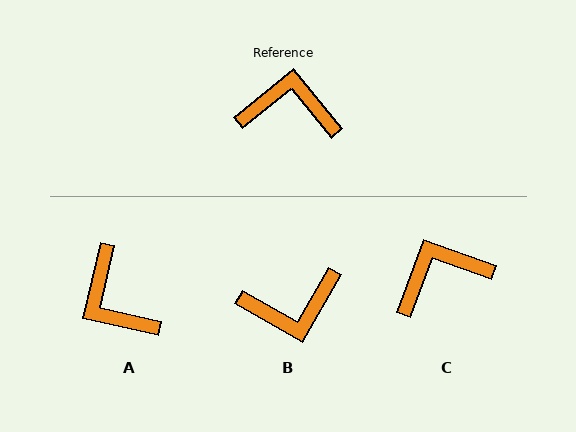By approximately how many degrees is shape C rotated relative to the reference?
Approximately 32 degrees counter-clockwise.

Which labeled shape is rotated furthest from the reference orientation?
B, about 158 degrees away.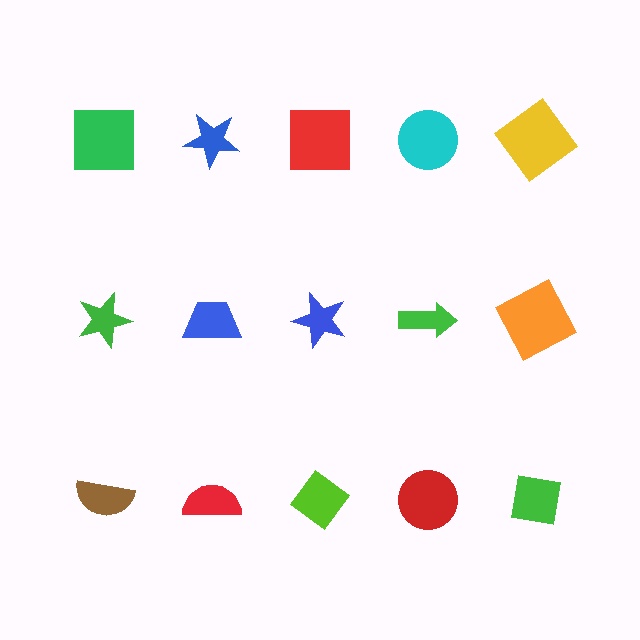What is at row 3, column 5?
A green square.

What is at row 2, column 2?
A blue trapezoid.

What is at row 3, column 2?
A red semicircle.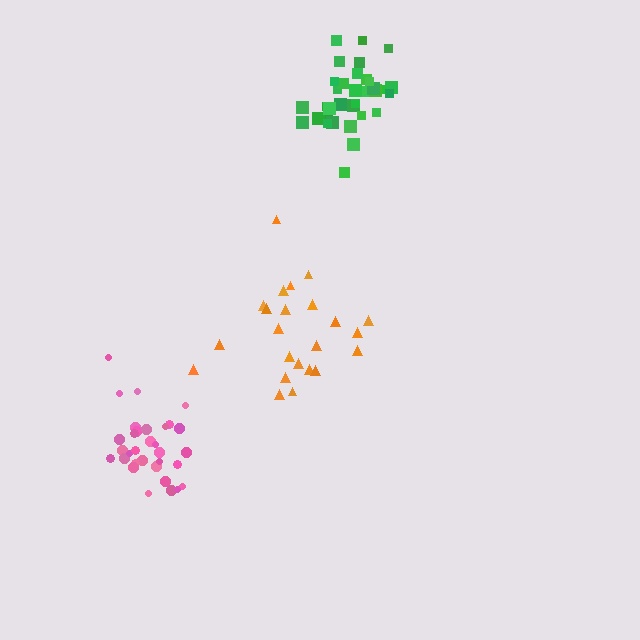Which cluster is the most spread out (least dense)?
Orange.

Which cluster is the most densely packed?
Pink.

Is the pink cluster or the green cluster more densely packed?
Pink.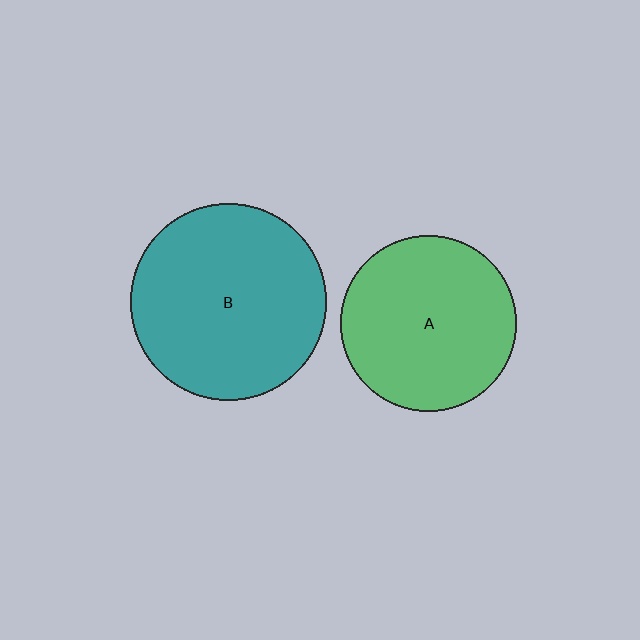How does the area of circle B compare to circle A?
Approximately 1.3 times.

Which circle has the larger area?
Circle B (teal).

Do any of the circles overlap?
No, none of the circles overlap.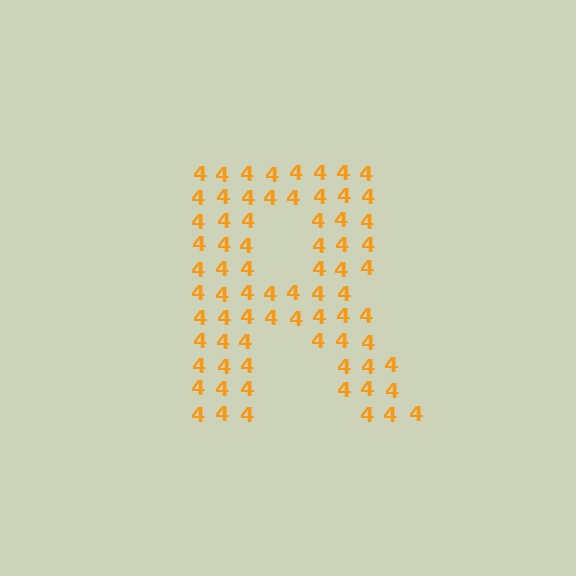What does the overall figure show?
The overall figure shows the letter R.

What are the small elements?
The small elements are digit 4's.